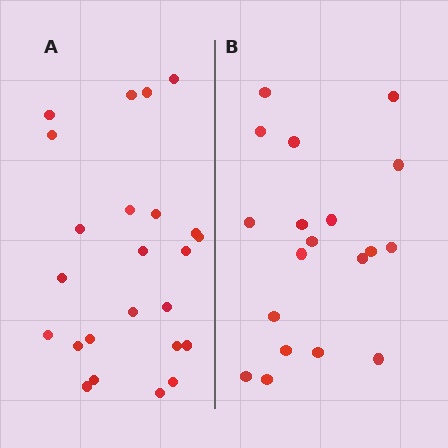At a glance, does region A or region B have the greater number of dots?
Region A (the left region) has more dots.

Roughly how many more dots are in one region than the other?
Region A has about 5 more dots than region B.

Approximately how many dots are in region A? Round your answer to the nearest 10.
About 20 dots. (The exact count is 24, which rounds to 20.)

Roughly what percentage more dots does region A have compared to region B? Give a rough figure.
About 25% more.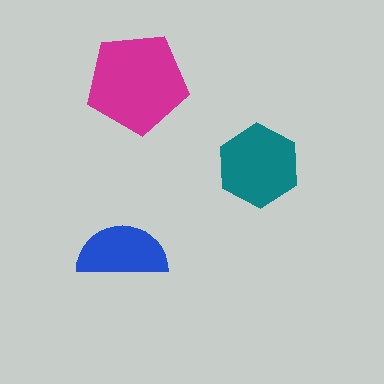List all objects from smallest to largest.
The blue semicircle, the teal hexagon, the magenta pentagon.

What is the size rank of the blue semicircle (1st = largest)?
3rd.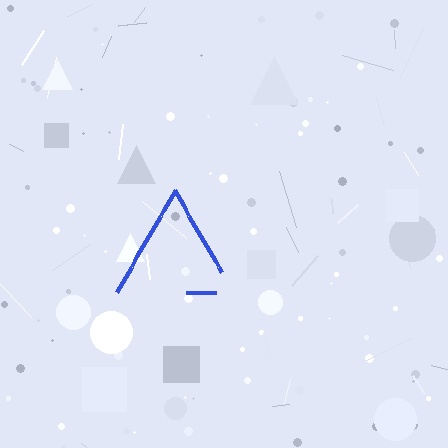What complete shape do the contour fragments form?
The contour fragments form a triangle.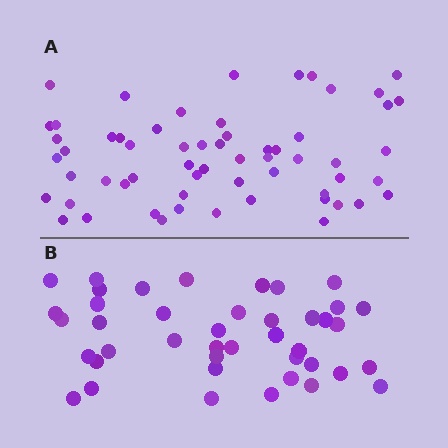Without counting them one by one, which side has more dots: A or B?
Region A (the top region) has more dots.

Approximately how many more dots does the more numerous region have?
Region A has approximately 20 more dots than region B.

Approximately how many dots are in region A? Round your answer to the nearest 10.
About 60 dots.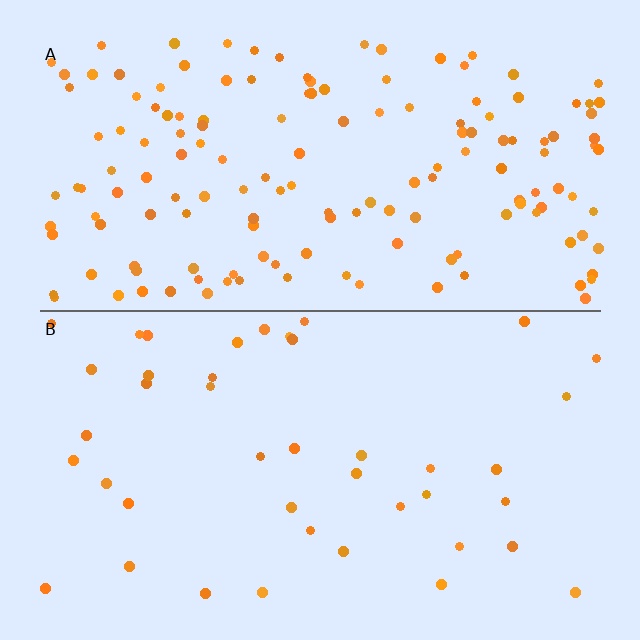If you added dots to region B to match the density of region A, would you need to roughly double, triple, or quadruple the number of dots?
Approximately quadruple.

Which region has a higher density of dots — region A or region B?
A (the top).